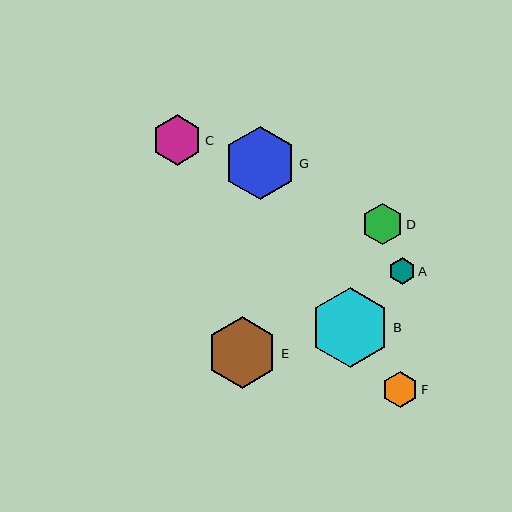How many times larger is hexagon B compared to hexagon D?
Hexagon B is approximately 1.9 times the size of hexagon D.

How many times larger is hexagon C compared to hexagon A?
Hexagon C is approximately 1.9 times the size of hexagon A.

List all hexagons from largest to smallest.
From largest to smallest: B, G, E, C, D, F, A.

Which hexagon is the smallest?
Hexagon A is the smallest with a size of approximately 27 pixels.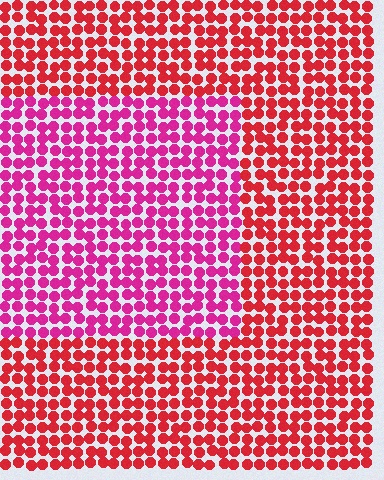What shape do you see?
I see a rectangle.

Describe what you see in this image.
The image is filled with small red elements in a uniform arrangement. A rectangle-shaped region is visible where the elements are tinted to a slightly different hue, forming a subtle color boundary.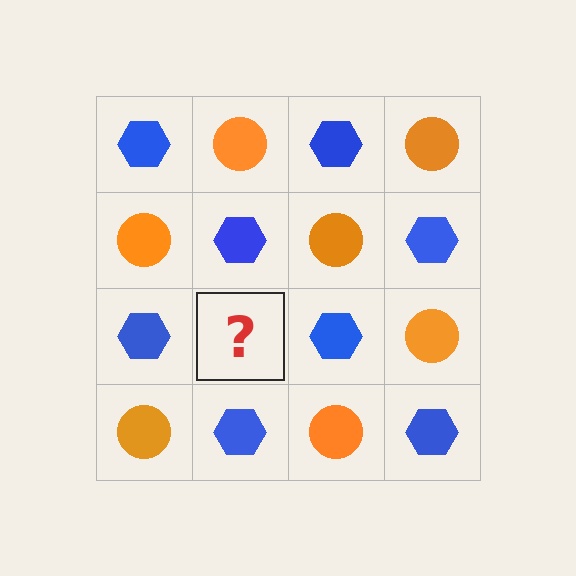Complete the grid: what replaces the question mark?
The question mark should be replaced with an orange circle.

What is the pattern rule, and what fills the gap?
The rule is that it alternates blue hexagon and orange circle in a checkerboard pattern. The gap should be filled with an orange circle.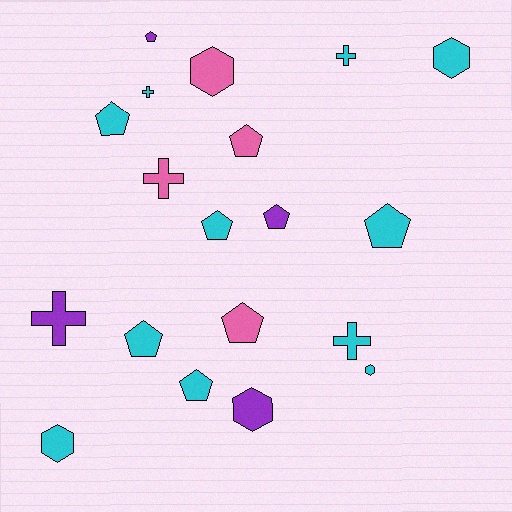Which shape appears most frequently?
Pentagon, with 9 objects.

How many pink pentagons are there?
There are 2 pink pentagons.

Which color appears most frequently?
Cyan, with 11 objects.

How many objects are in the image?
There are 19 objects.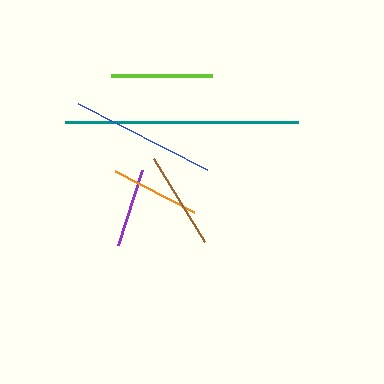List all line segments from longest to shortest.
From longest to shortest: teal, blue, lime, brown, orange, purple.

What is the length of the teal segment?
The teal segment is approximately 233 pixels long.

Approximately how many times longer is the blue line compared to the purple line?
The blue line is approximately 1.8 times the length of the purple line.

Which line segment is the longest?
The teal line is the longest at approximately 233 pixels.